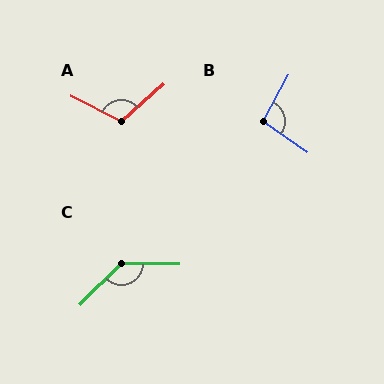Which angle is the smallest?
B, at approximately 97 degrees.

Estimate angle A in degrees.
Approximately 112 degrees.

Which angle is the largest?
C, at approximately 134 degrees.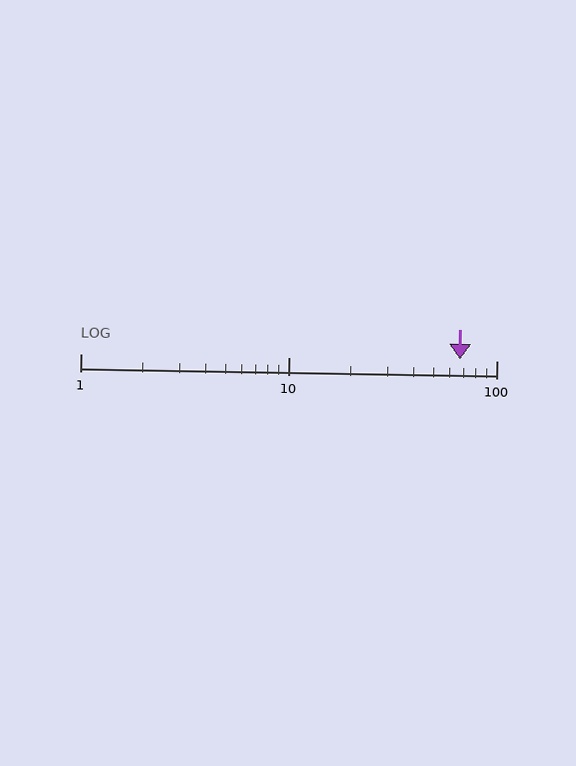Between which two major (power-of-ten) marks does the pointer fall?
The pointer is between 10 and 100.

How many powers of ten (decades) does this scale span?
The scale spans 2 decades, from 1 to 100.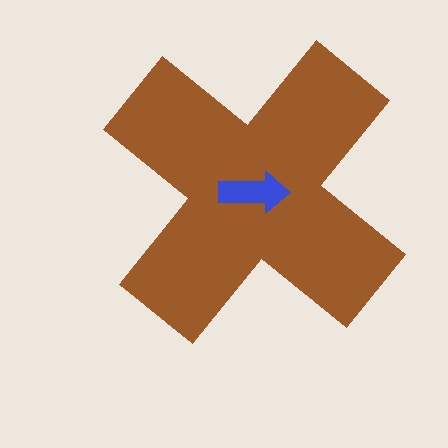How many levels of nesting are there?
2.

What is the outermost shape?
The brown cross.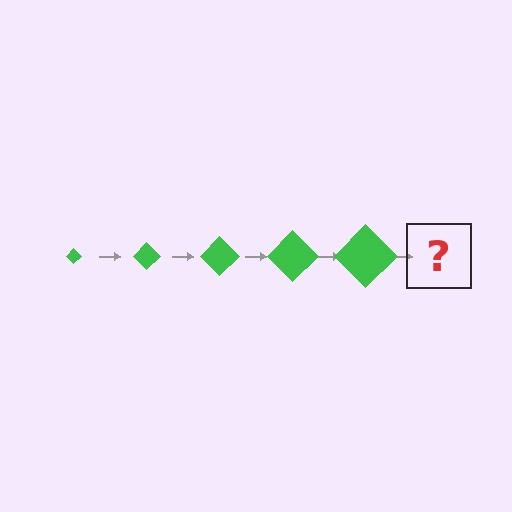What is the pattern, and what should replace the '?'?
The pattern is that the diamond gets progressively larger each step. The '?' should be a green diamond, larger than the previous one.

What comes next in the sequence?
The next element should be a green diamond, larger than the previous one.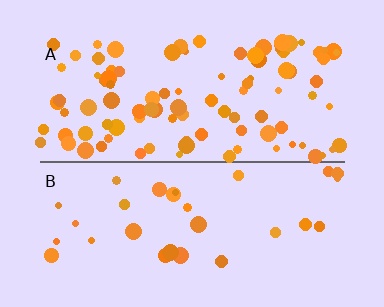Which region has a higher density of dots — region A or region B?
A (the top).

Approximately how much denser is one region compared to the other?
Approximately 3.2× — region A over region B.